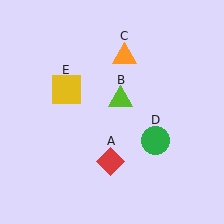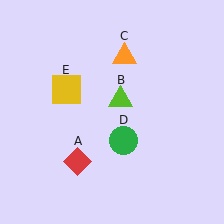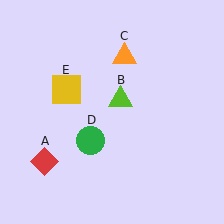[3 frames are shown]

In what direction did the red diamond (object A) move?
The red diamond (object A) moved left.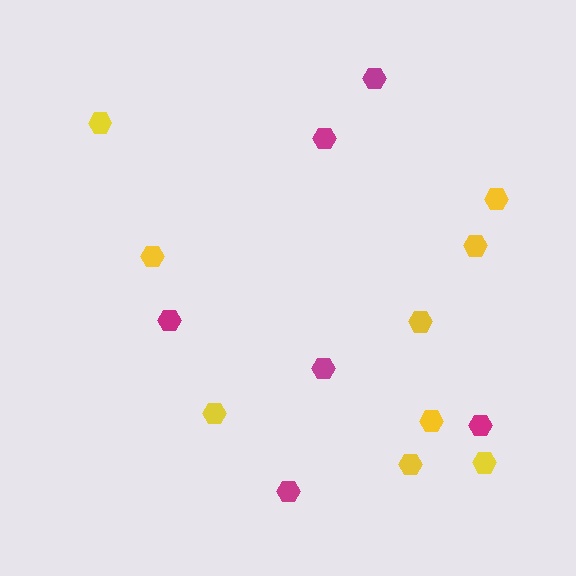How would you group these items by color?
There are 2 groups: one group of yellow hexagons (9) and one group of magenta hexagons (6).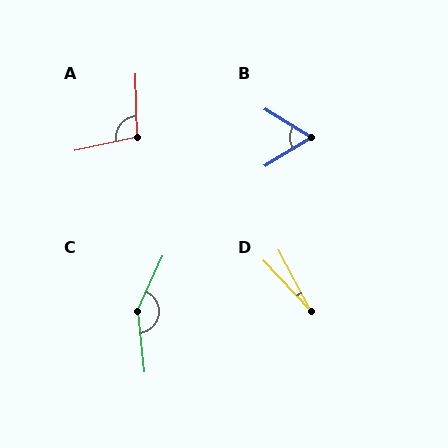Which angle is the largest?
C, at approximately 149 degrees.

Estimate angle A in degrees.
Approximately 101 degrees.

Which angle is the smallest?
D, at approximately 16 degrees.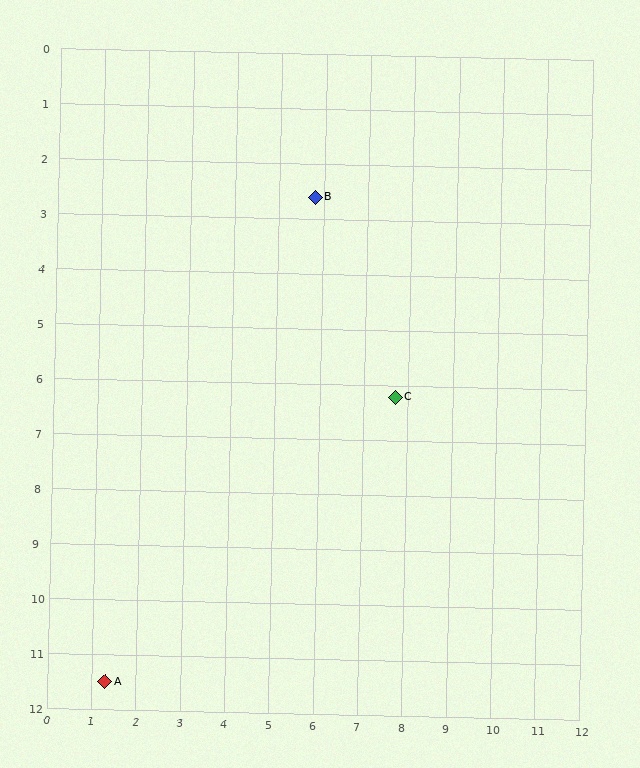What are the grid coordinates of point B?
Point B is at approximately (5.8, 2.6).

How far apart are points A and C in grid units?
Points A and C are about 8.3 grid units apart.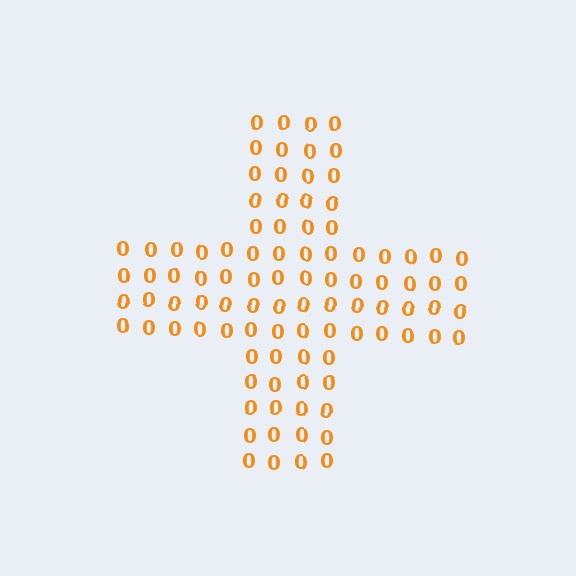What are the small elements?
The small elements are digit 0's.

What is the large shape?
The large shape is a cross.